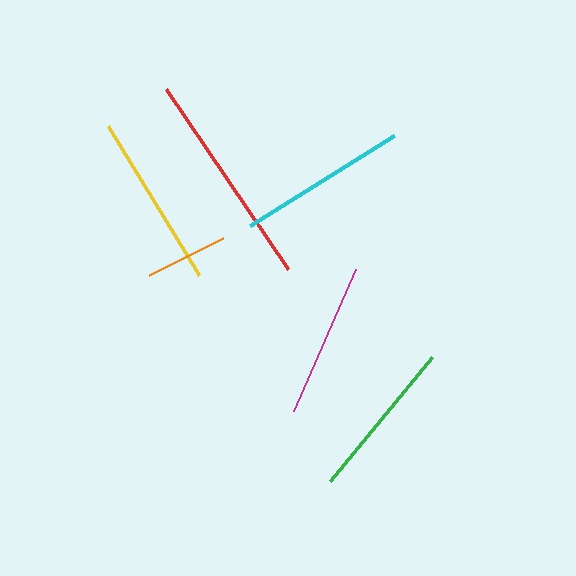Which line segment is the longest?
The red line is the longest at approximately 218 pixels.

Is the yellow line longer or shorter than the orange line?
The yellow line is longer than the orange line.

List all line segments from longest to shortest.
From longest to shortest: red, yellow, cyan, green, magenta, orange.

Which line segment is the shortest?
The orange line is the shortest at approximately 83 pixels.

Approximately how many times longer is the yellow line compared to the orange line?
The yellow line is approximately 2.1 times the length of the orange line.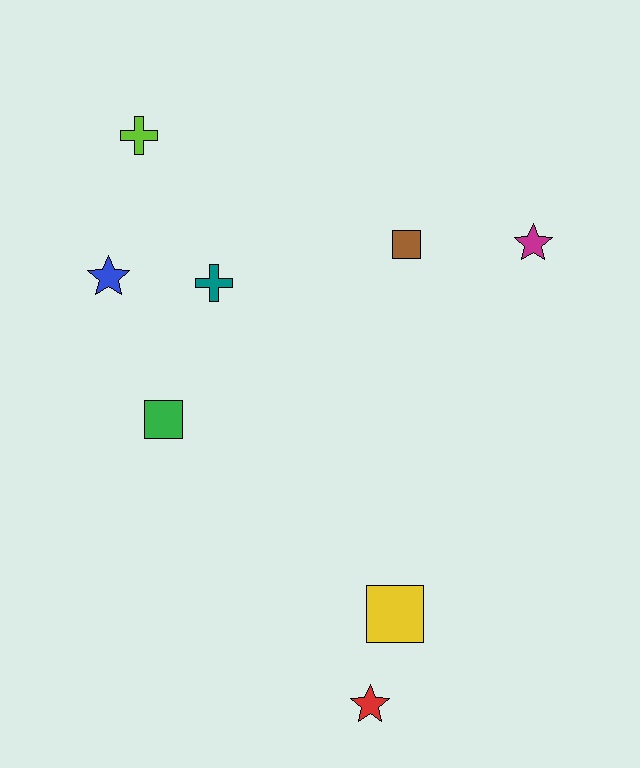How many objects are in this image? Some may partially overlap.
There are 8 objects.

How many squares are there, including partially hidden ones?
There are 3 squares.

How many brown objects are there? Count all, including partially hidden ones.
There is 1 brown object.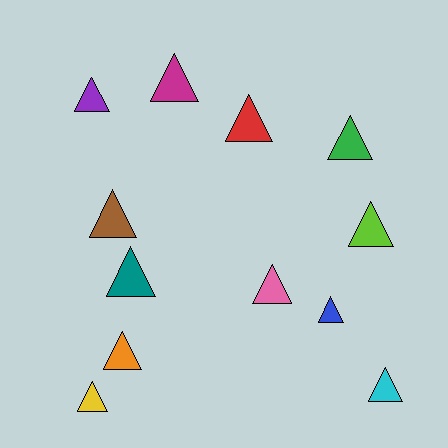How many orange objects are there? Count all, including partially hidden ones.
There is 1 orange object.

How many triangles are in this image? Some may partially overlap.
There are 12 triangles.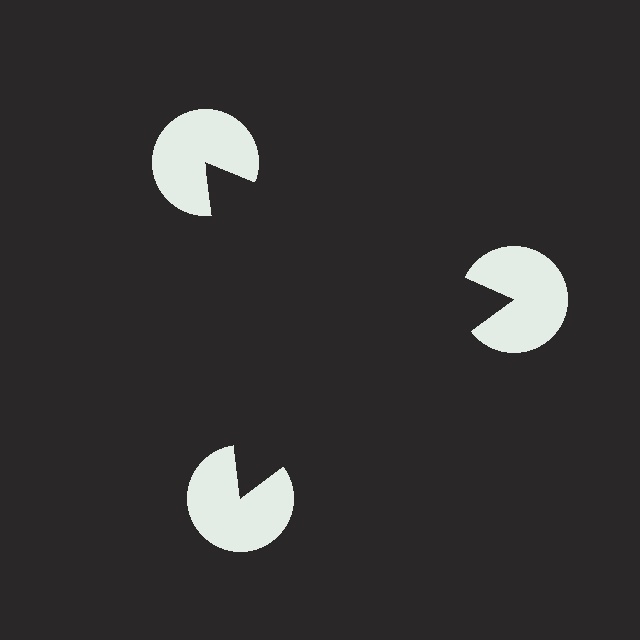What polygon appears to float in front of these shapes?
An illusory triangle — its edges are inferred from the aligned wedge cuts in the pac-man discs, not physically drawn.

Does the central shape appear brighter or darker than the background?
It typically appears slightly darker than the background, even though no actual brightness change is drawn.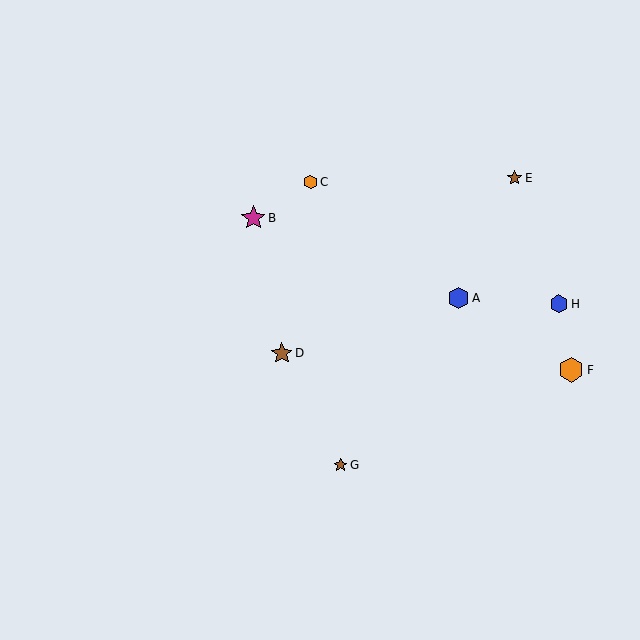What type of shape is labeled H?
Shape H is a blue hexagon.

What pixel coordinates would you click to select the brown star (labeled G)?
Click at (340, 465) to select the brown star G.